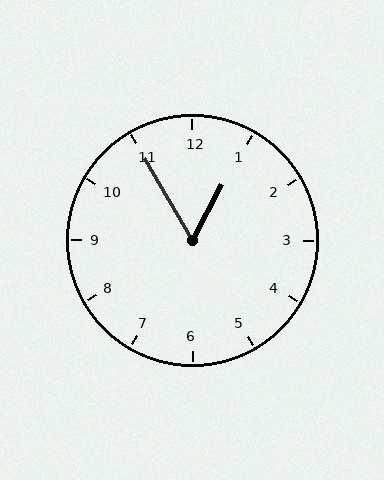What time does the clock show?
12:55.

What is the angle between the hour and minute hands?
Approximately 58 degrees.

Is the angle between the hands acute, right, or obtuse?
It is acute.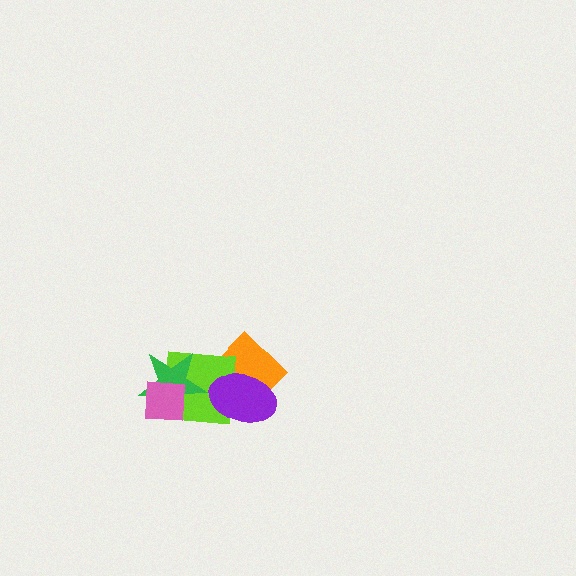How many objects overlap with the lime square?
4 objects overlap with the lime square.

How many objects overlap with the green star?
2 objects overlap with the green star.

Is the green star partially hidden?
Yes, it is partially covered by another shape.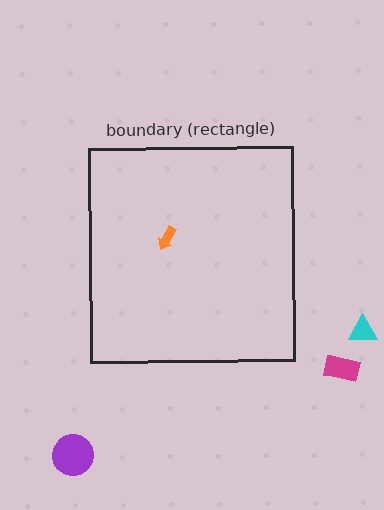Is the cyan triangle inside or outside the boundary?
Outside.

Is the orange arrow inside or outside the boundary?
Inside.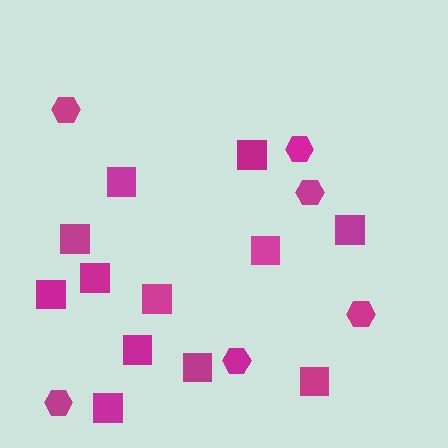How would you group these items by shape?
There are 2 groups: one group of squares (12) and one group of hexagons (6).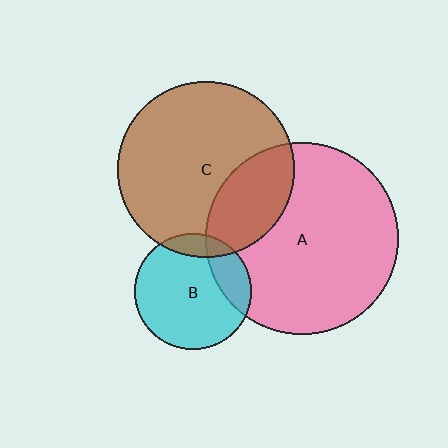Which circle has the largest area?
Circle A (pink).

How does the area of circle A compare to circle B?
Approximately 2.7 times.